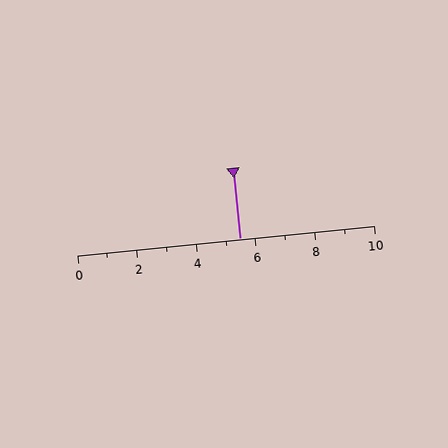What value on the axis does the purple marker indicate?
The marker indicates approximately 5.5.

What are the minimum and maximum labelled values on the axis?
The axis runs from 0 to 10.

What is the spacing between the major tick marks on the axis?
The major ticks are spaced 2 apart.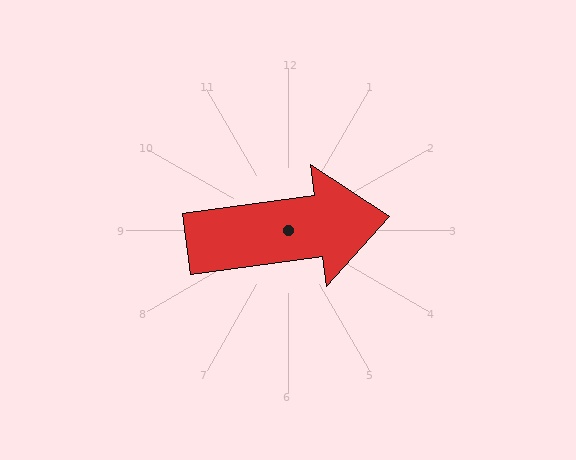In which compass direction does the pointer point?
East.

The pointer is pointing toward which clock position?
Roughly 3 o'clock.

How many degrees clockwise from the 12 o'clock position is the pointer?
Approximately 82 degrees.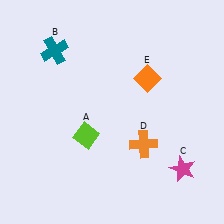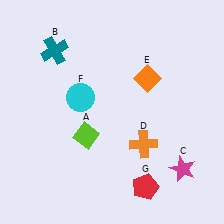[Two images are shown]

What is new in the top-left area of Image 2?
A cyan circle (F) was added in the top-left area of Image 2.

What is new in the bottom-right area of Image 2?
A red pentagon (G) was added in the bottom-right area of Image 2.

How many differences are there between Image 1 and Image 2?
There are 2 differences between the two images.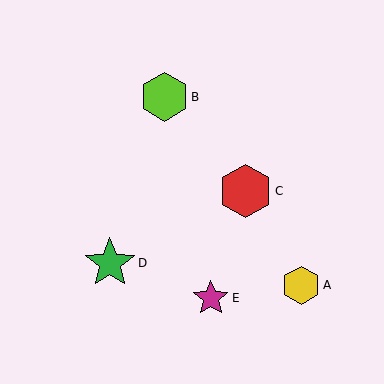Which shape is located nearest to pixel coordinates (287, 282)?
The yellow hexagon (labeled A) at (301, 285) is nearest to that location.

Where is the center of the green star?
The center of the green star is at (110, 263).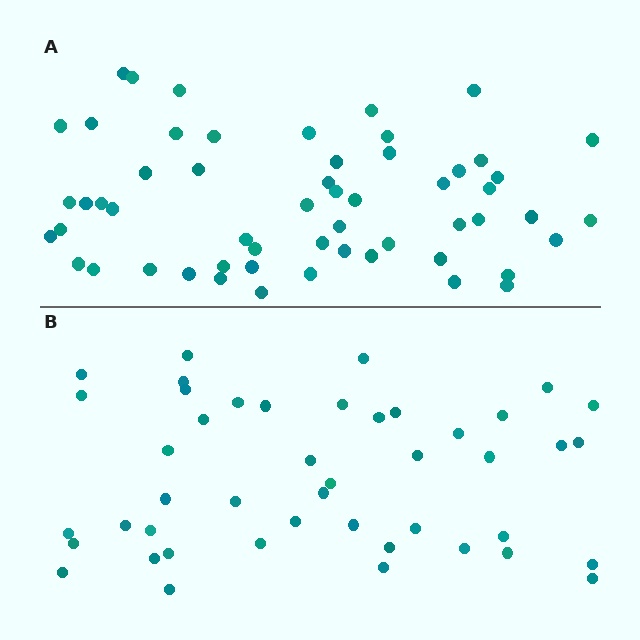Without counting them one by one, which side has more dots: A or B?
Region A (the top region) has more dots.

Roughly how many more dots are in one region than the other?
Region A has roughly 12 or so more dots than region B.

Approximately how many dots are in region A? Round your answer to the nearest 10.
About 60 dots. (The exact count is 56, which rounds to 60.)